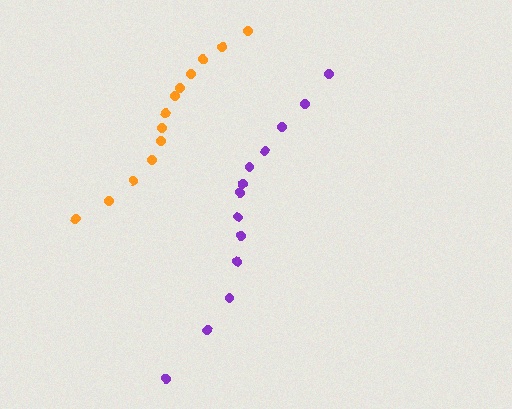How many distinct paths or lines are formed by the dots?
There are 2 distinct paths.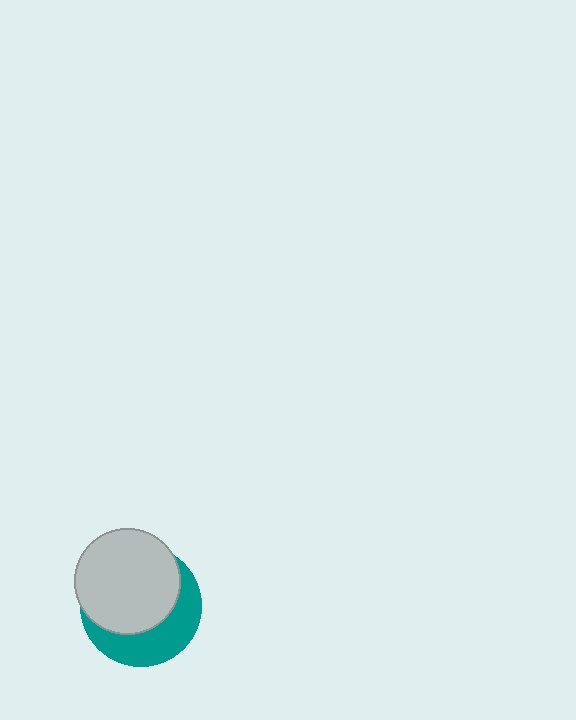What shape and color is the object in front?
The object in front is a light gray circle.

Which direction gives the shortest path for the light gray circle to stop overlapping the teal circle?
Moving toward the upper-left gives the shortest separation.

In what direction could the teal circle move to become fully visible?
The teal circle could move toward the lower-right. That would shift it out from behind the light gray circle entirely.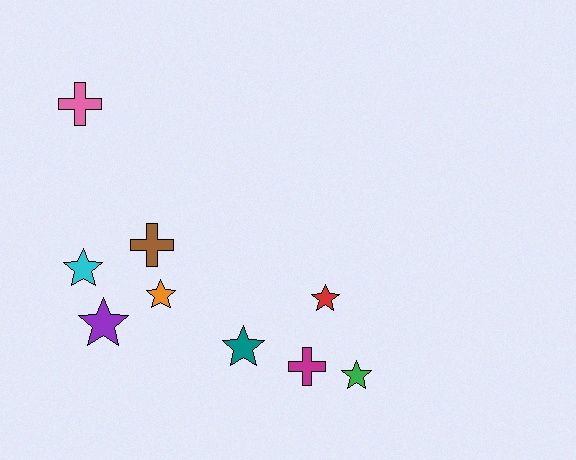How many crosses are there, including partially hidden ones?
There are 3 crosses.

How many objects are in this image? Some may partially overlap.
There are 9 objects.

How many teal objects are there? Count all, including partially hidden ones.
There is 1 teal object.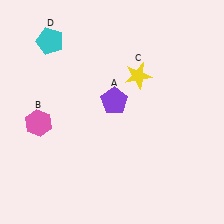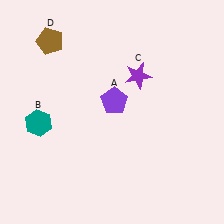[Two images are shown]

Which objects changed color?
B changed from pink to teal. C changed from yellow to purple. D changed from cyan to brown.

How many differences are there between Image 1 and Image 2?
There are 3 differences between the two images.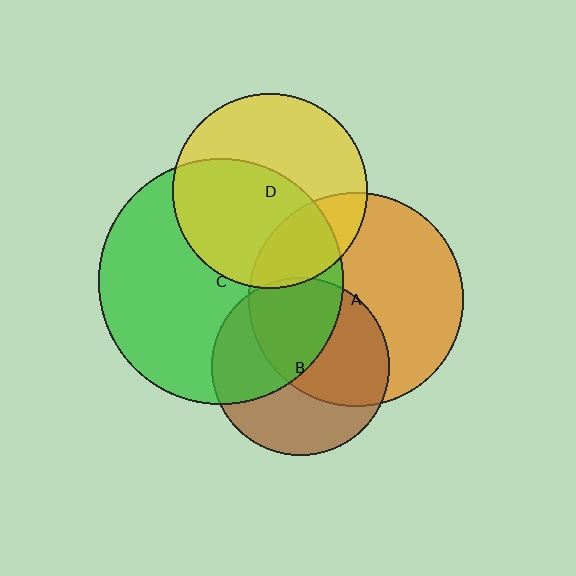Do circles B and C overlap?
Yes.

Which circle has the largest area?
Circle C (green).